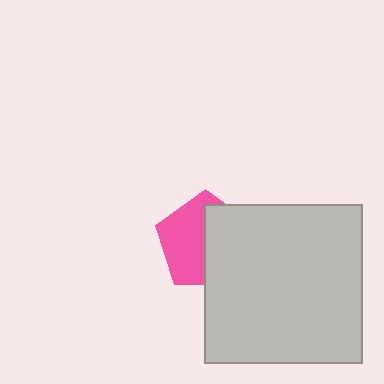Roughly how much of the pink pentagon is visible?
About half of it is visible (roughly 50%).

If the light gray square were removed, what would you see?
You would see the complete pink pentagon.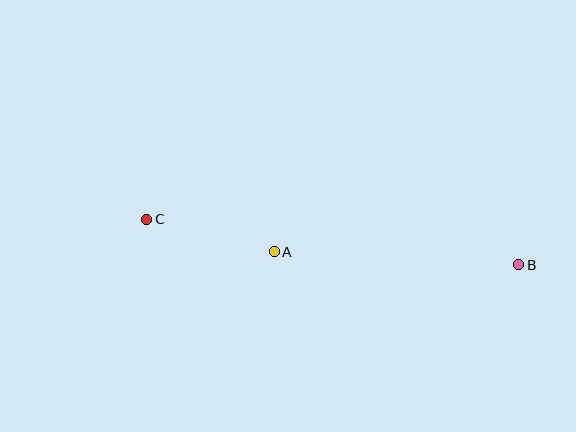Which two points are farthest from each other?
Points B and C are farthest from each other.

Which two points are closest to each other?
Points A and C are closest to each other.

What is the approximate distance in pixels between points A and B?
The distance between A and B is approximately 245 pixels.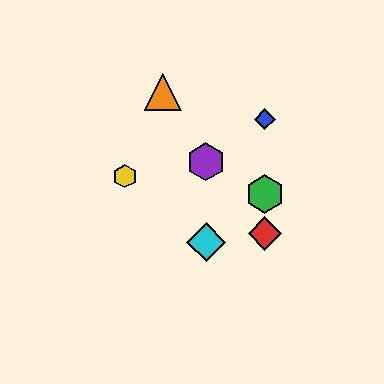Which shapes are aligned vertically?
The red diamond, the blue diamond, the green hexagon are aligned vertically.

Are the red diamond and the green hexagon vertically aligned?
Yes, both are at x≈265.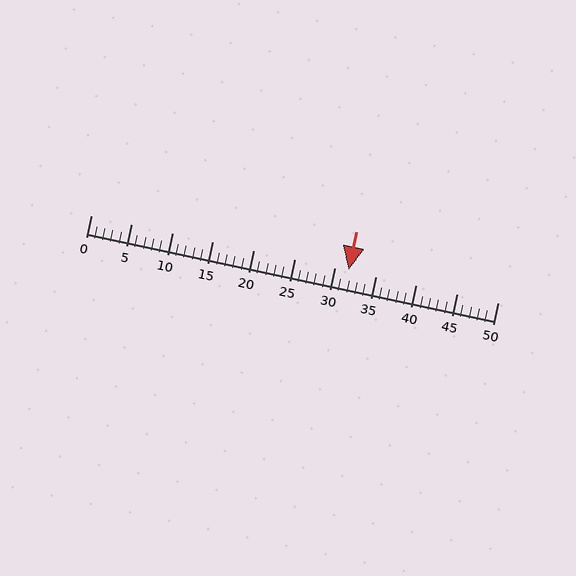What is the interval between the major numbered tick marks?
The major tick marks are spaced 5 units apart.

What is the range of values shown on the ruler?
The ruler shows values from 0 to 50.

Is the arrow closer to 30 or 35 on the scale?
The arrow is closer to 30.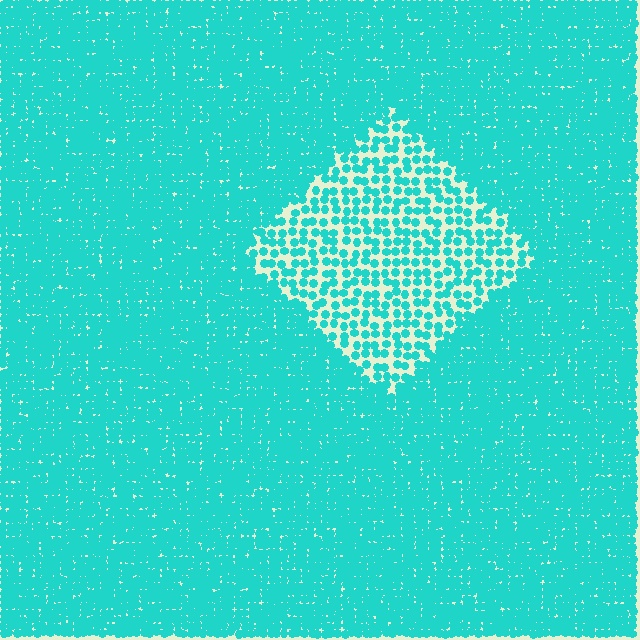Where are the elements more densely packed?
The elements are more densely packed outside the diamond boundary.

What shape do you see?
I see a diamond.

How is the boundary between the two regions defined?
The boundary is defined by a change in element density (approximately 2.4x ratio). All elements are the same color, size, and shape.